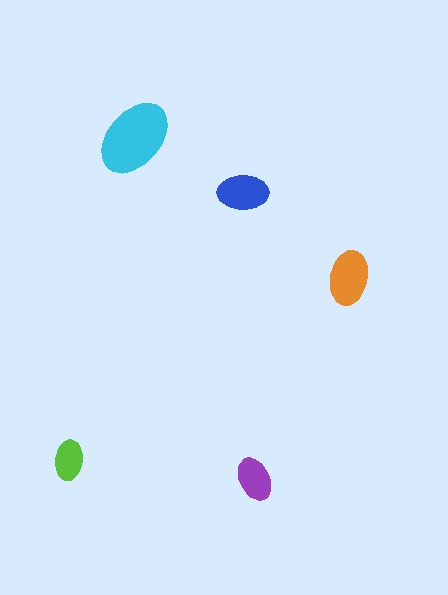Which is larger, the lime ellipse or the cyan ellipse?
The cyan one.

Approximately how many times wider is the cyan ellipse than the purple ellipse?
About 2 times wider.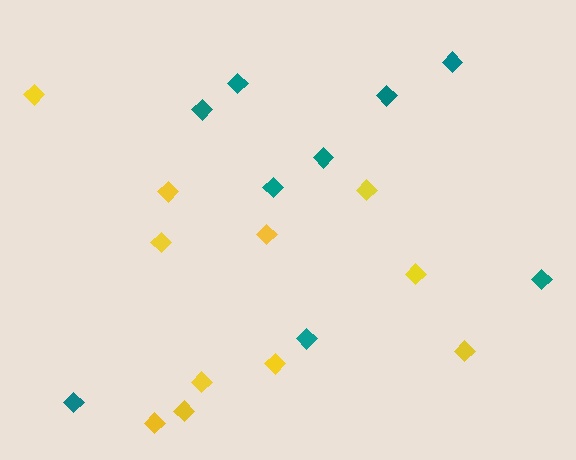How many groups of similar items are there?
There are 2 groups: one group of teal diamonds (9) and one group of yellow diamonds (11).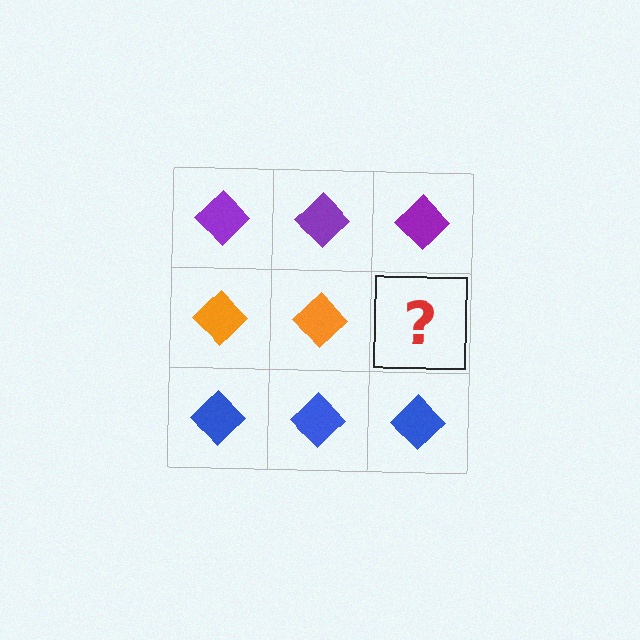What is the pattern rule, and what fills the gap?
The rule is that each row has a consistent color. The gap should be filled with an orange diamond.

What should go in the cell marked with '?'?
The missing cell should contain an orange diamond.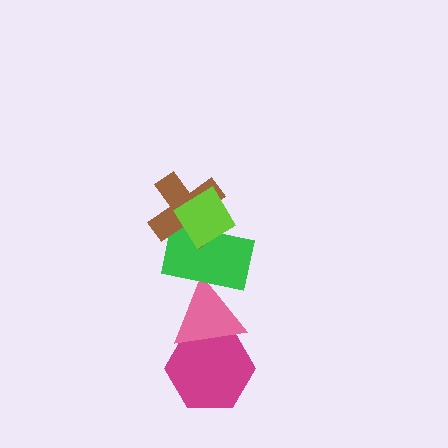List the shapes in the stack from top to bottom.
From top to bottom: the lime diamond, the brown cross, the green rectangle, the pink triangle, the magenta hexagon.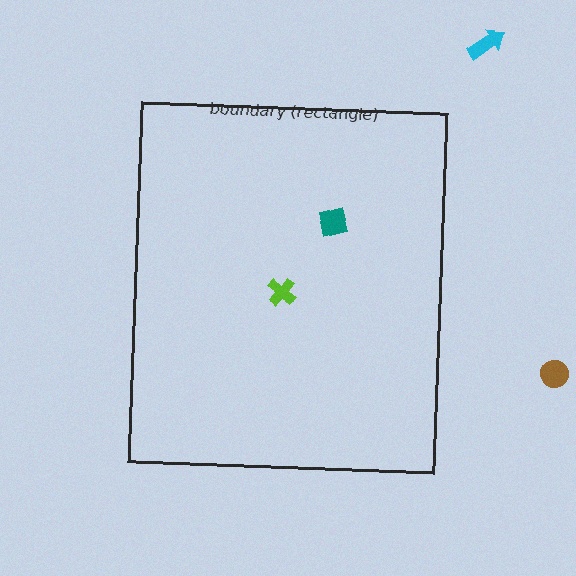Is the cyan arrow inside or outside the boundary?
Outside.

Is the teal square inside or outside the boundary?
Inside.